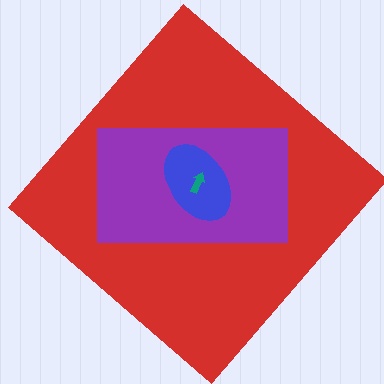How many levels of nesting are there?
4.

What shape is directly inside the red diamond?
The purple rectangle.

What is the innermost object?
The teal arrow.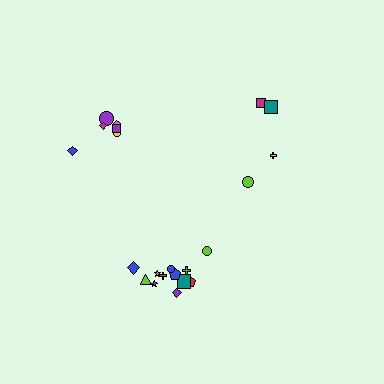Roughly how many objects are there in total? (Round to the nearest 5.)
Roughly 20 objects in total.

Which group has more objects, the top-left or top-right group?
The top-left group.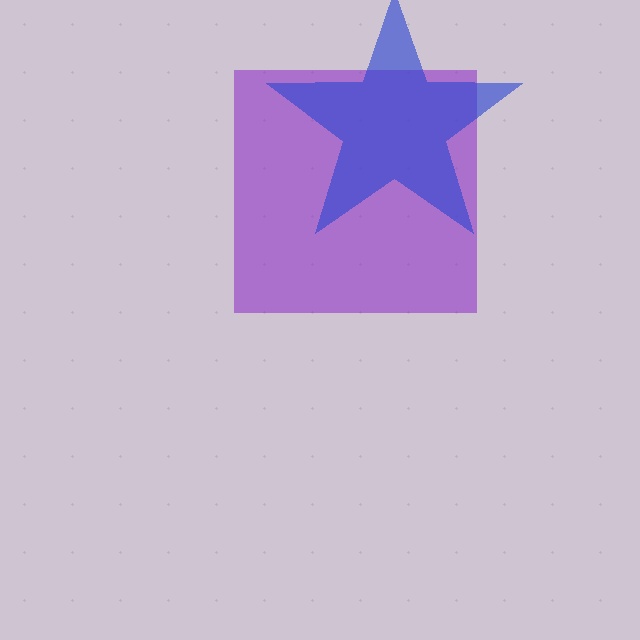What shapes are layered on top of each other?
The layered shapes are: a purple square, a blue star.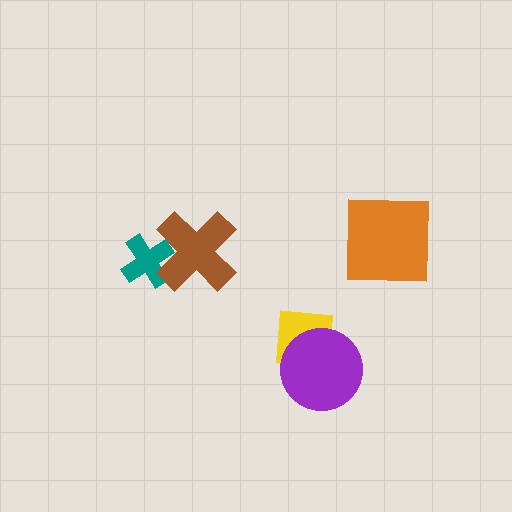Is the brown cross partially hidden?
No, no other shape covers it.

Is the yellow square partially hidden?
Yes, it is partially covered by another shape.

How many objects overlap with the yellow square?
1 object overlaps with the yellow square.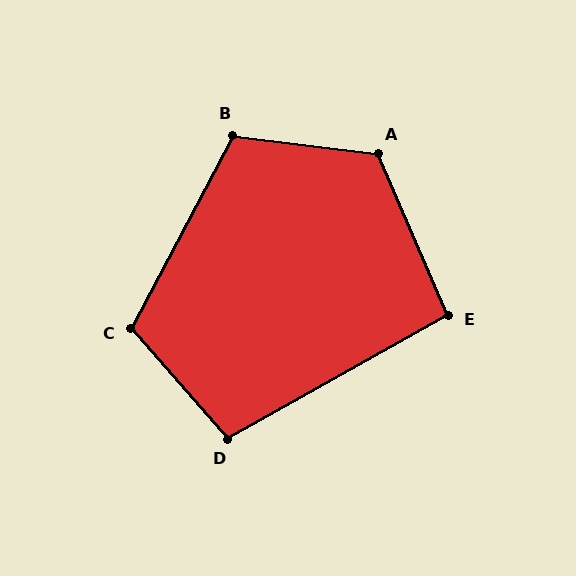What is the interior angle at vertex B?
Approximately 111 degrees (obtuse).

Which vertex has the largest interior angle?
A, at approximately 120 degrees.